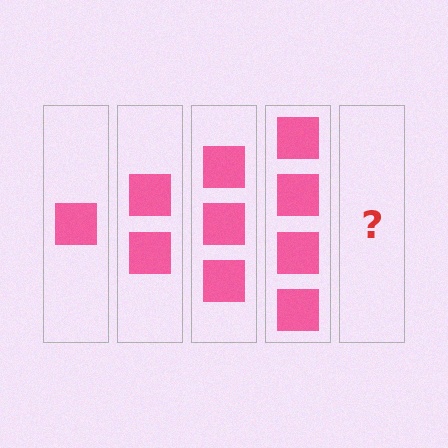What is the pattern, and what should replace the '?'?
The pattern is that each step adds one more square. The '?' should be 5 squares.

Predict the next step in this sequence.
The next step is 5 squares.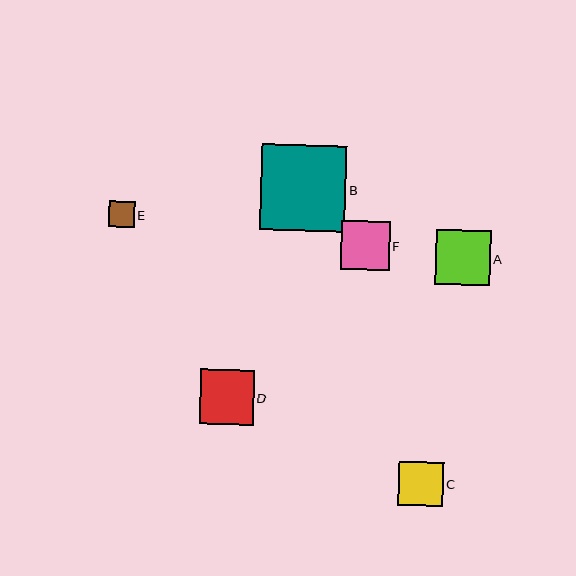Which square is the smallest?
Square E is the smallest with a size of approximately 26 pixels.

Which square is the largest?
Square B is the largest with a size of approximately 86 pixels.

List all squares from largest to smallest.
From largest to smallest: B, A, D, F, C, E.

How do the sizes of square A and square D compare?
Square A and square D are approximately the same size.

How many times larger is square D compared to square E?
Square D is approximately 2.1 times the size of square E.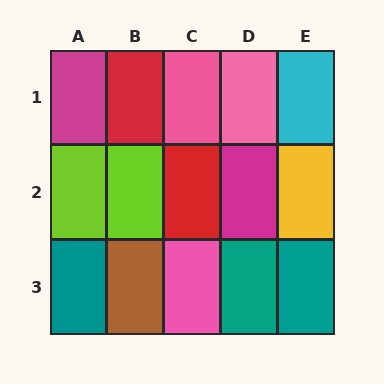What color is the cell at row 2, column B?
Lime.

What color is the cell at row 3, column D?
Teal.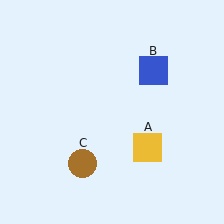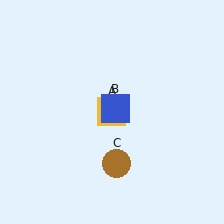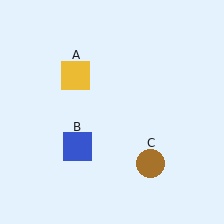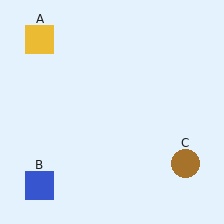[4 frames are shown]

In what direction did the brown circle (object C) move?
The brown circle (object C) moved right.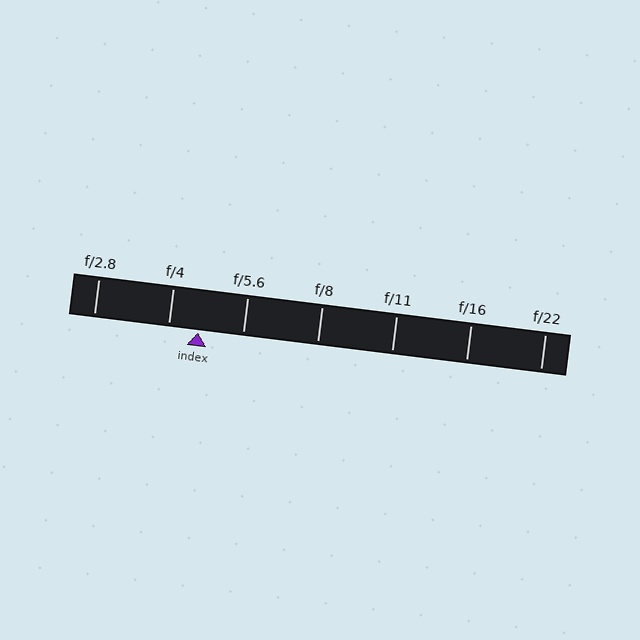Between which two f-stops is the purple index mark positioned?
The index mark is between f/4 and f/5.6.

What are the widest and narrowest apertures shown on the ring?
The widest aperture shown is f/2.8 and the narrowest is f/22.